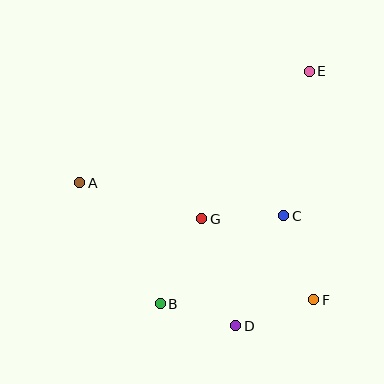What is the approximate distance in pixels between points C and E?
The distance between C and E is approximately 146 pixels.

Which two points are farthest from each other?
Points B and E are farthest from each other.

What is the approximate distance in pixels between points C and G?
The distance between C and G is approximately 82 pixels.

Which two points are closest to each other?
Points B and D are closest to each other.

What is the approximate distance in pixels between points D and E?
The distance between D and E is approximately 265 pixels.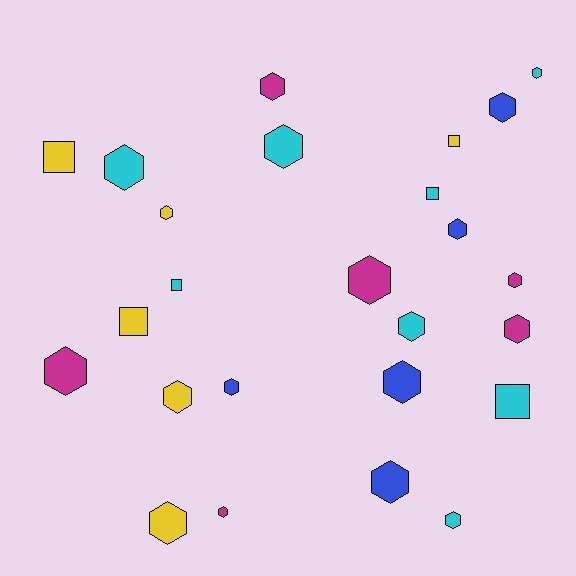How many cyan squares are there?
There are 3 cyan squares.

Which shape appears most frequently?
Hexagon, with 19 objects.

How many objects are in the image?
There are 25 objects.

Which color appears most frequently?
Cyan, with 8 objects.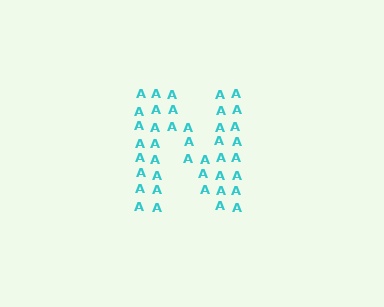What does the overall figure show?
The overall figure shows the letter N.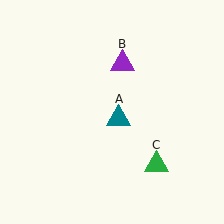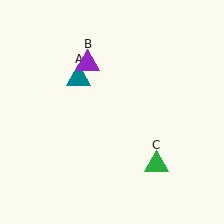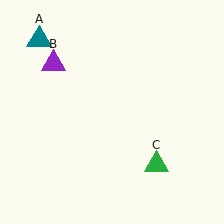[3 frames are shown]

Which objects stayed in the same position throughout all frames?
Green triangle (object C) remained stationary.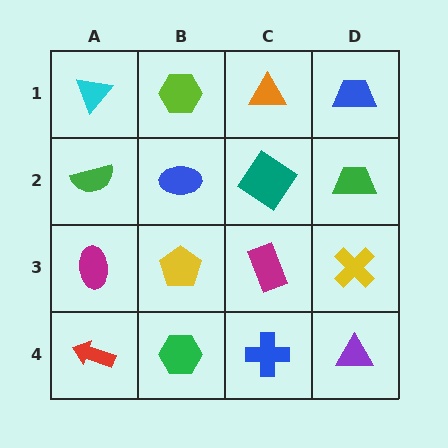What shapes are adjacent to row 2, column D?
A blue trapezoid (row 1, column D), a yellow cross (row 3, column D), a teal diamond (row 2, column C).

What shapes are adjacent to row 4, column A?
A magenta ellipse (row 3, column A), a green hexagon (row 4, column B).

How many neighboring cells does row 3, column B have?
4.